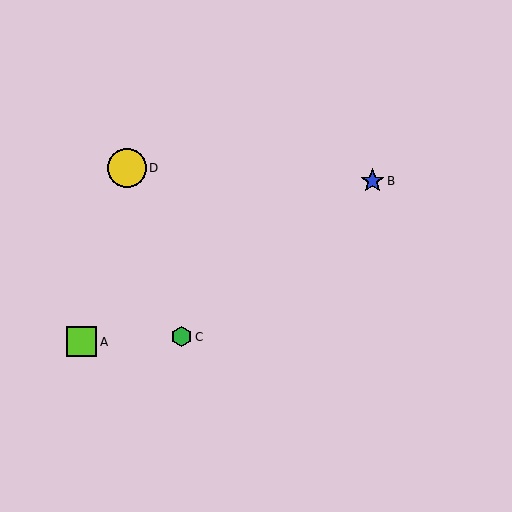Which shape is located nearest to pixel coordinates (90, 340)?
The lime square (labeled A) at (81, 342) is nearest to that location.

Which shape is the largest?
The yellow circle (labeled D) is the largest.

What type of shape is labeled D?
Shape D is a yellow circle.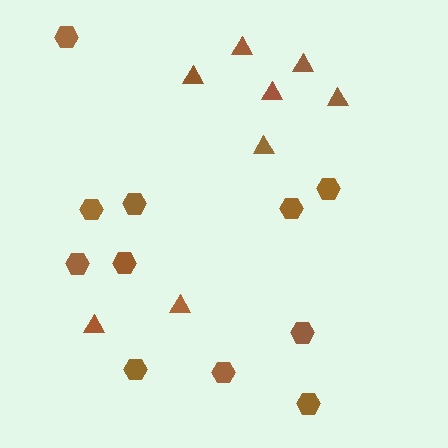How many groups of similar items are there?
There are 2 groups: one group of hexagons (11) and one group of triangles (8).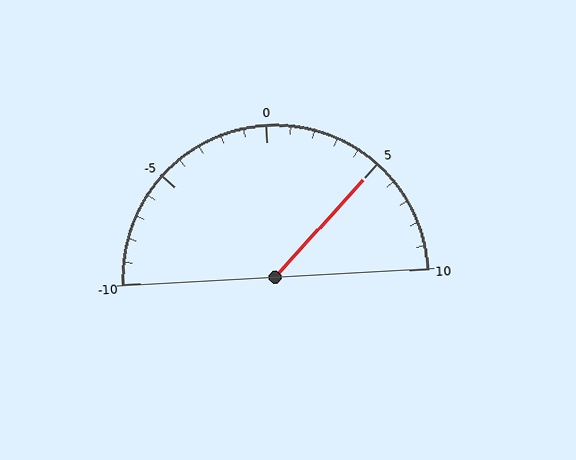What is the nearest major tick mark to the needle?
The nearest major tick mark is 5.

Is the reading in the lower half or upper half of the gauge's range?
The reading is in the upper half of the range (-10 to 10).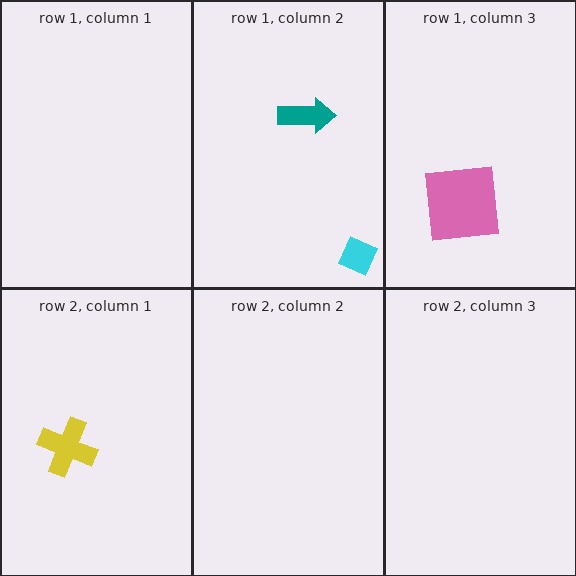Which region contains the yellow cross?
The row 2, column 1 region.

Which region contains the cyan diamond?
The row 1, column 2 region.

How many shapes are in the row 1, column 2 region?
2.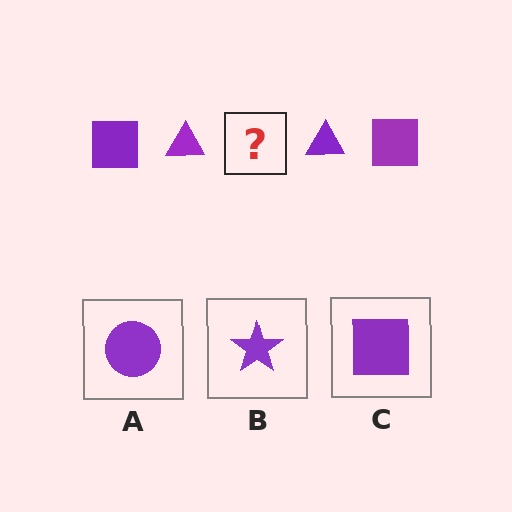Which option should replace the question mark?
Option C.